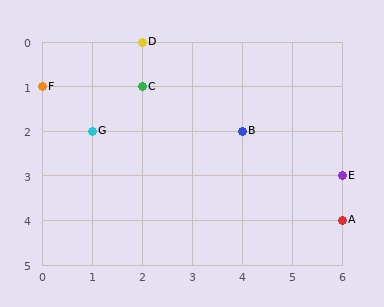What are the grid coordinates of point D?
Point D is at grid coordinates (2, 0).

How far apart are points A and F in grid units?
Points A and F are 6 columns and 3 rows apart (about 6.7 grid units diagonally).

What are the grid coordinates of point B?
Point B is at grid coordinates (4, 2).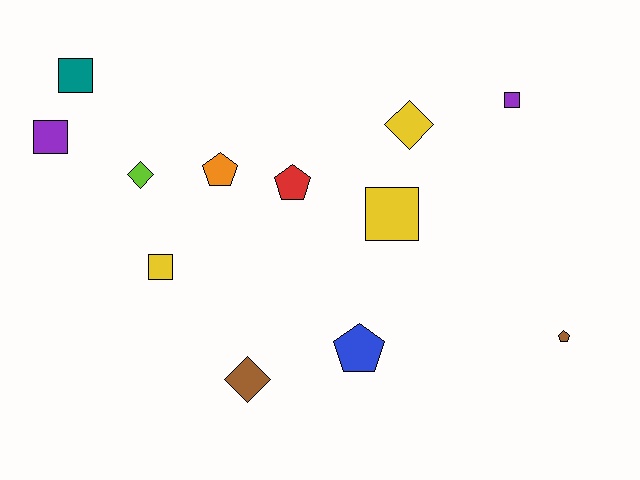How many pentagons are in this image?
There are 4 pentagons.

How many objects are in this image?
There are 12 objects.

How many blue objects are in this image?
There is 1 blue object.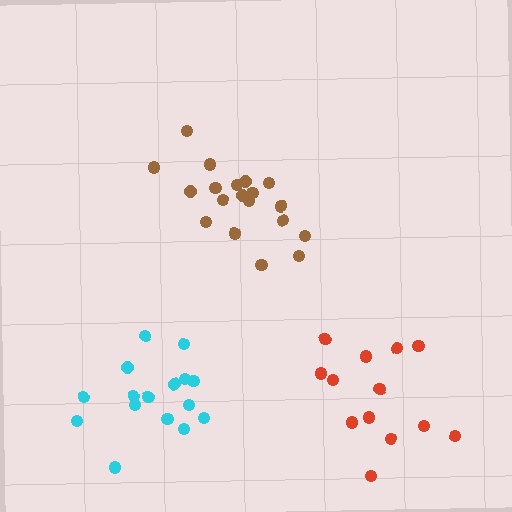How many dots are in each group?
Group 1: 19 dots, Group 2: 16 dots, Group 3: 13 dots (48 total).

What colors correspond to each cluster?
The clusters are colored: brown, cyan, red.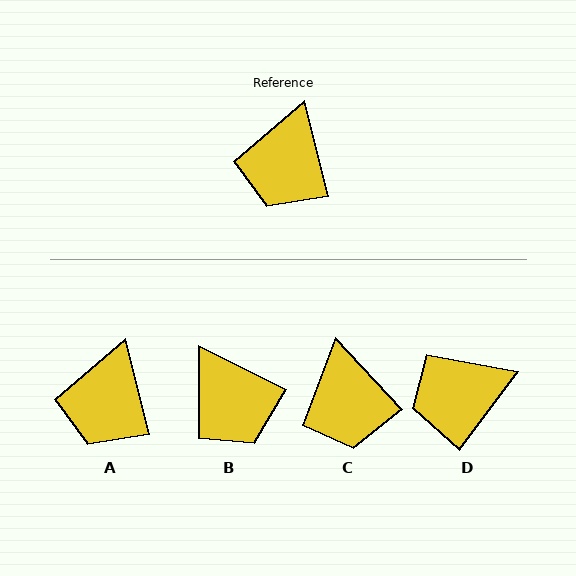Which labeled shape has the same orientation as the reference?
A.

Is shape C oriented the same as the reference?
No, it is off by about 29 degrees.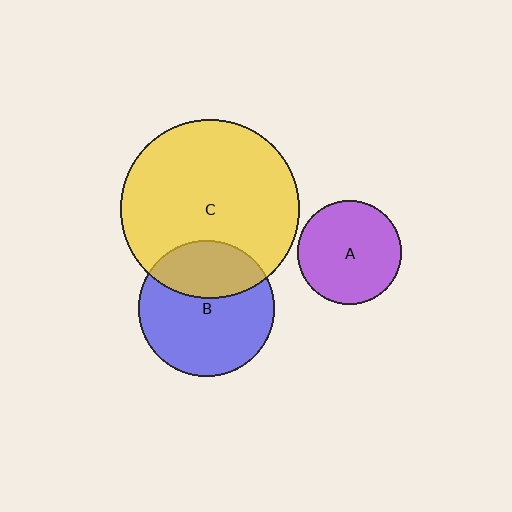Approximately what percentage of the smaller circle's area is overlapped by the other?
Approximately 35%.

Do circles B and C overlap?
Yes.